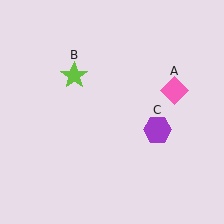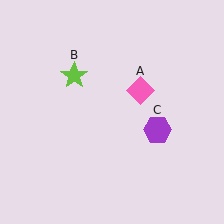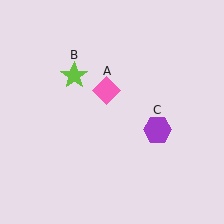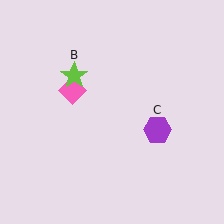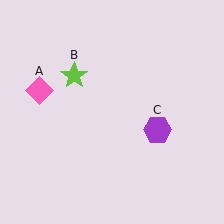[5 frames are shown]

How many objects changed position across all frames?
1 object changed position: pink diamond (object A).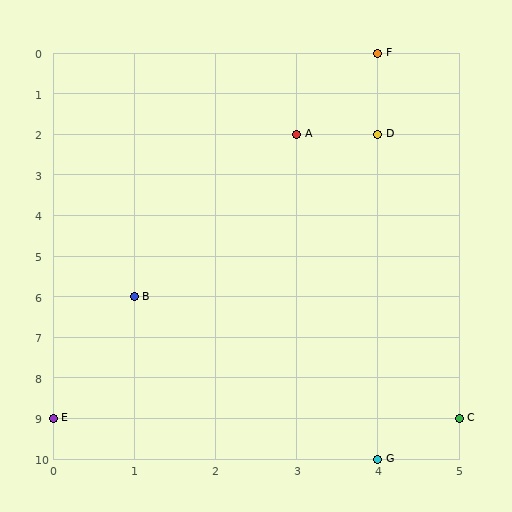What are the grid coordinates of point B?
Point B is at grid coordinates (1, 6).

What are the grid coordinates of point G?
Point G is at grid coordinates (4, 10).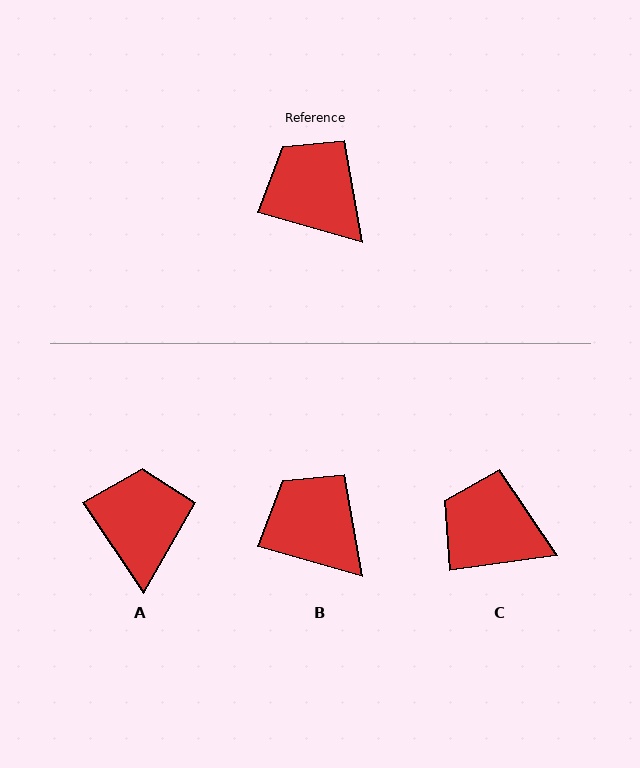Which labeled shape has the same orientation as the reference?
B.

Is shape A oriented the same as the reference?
No, it is off by about 40 degrees.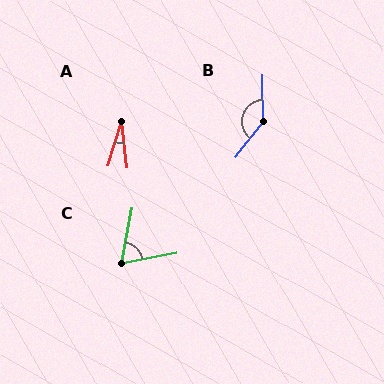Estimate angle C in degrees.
Approximately 68 degrees.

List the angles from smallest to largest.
A (24°), C (68°), B (143°).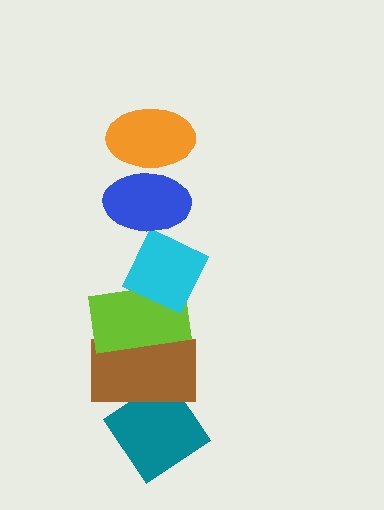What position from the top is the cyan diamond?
The cyan diamond is 3rd from the top.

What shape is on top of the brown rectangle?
The lime rectangle is on top of the brown rectangle.